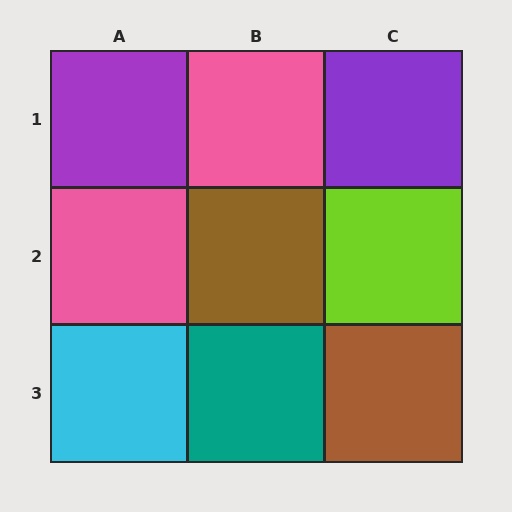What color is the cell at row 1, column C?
Purple.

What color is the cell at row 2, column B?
Brown.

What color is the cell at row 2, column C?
Lime.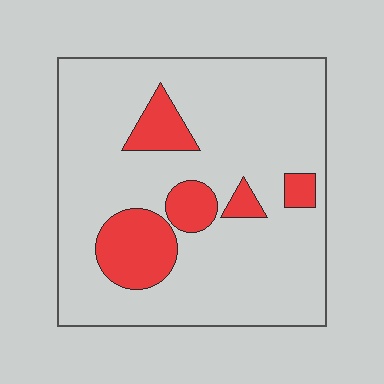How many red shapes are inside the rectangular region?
5.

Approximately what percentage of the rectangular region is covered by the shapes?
Approximately 15%.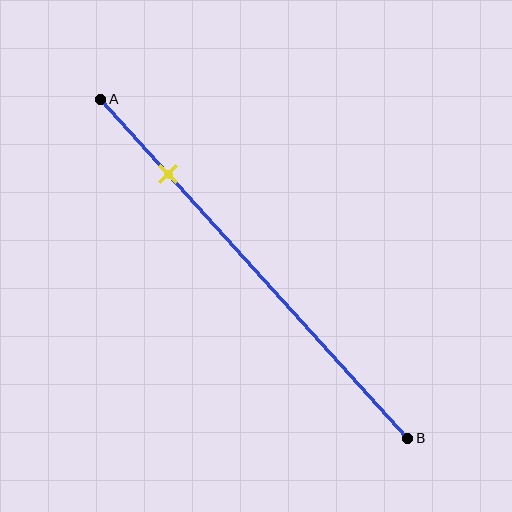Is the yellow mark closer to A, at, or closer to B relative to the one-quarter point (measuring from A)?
The yellow mark is approximately at the one-quarter point of segment AB.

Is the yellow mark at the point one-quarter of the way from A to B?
Yes, the mark is approximately at the one-quarter point.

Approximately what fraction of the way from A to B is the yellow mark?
The yellow mark is approximately 20% of the way from A to B.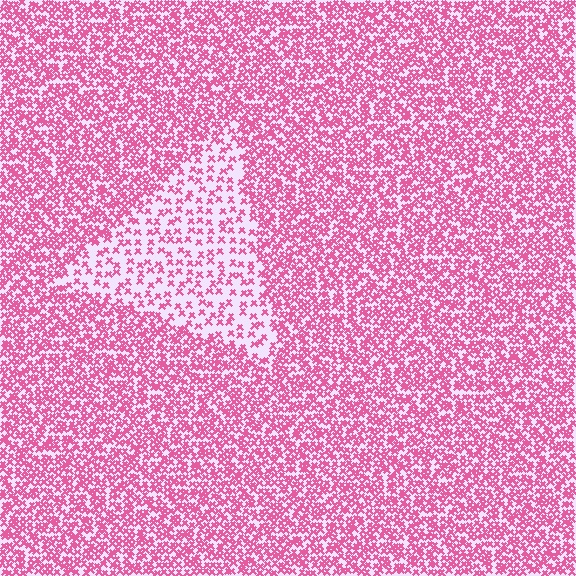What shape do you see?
I see a triangle.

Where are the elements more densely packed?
The elements are more densely packed outside the triangle boundary.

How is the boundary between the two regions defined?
The boundary is defined by a change in element density (approximately 2.3x ratio). All elements are the same color, size, and shape.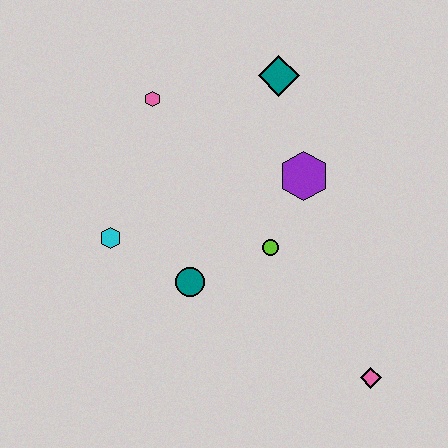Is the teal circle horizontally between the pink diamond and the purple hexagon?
No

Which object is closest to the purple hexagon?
The lime circle is closest to the purple hexagon.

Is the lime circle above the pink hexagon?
No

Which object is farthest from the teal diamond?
The pink diamond is farthest from the teal diamond.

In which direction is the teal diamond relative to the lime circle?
The teal diamond is above the lime circle.